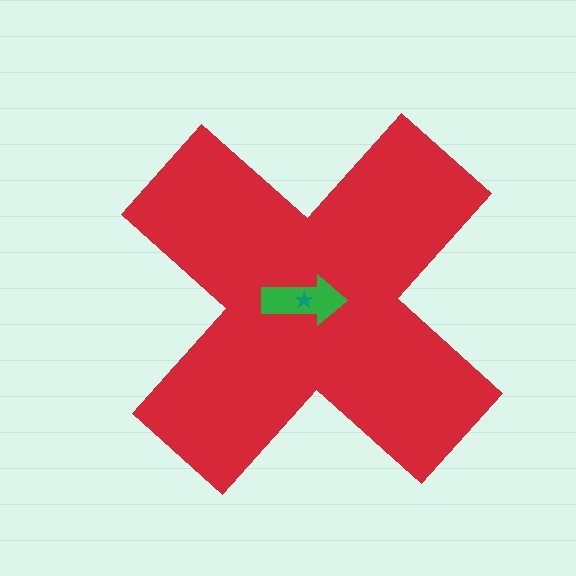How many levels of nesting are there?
3.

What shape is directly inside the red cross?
The green arrow.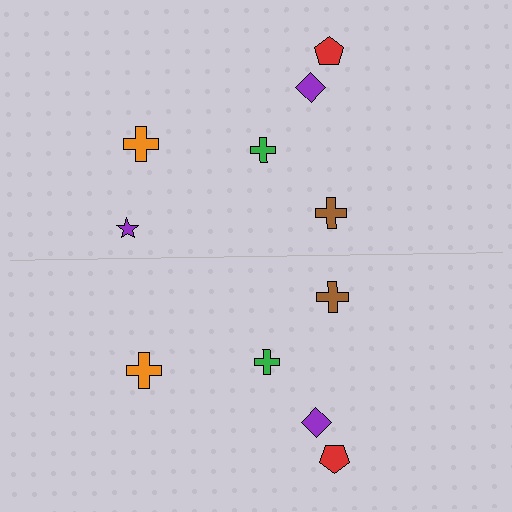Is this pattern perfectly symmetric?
No, the pattern is not perfectly symmetric. A purple star is missing from the bottom side.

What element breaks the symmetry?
A purple star is missing from the bottom side.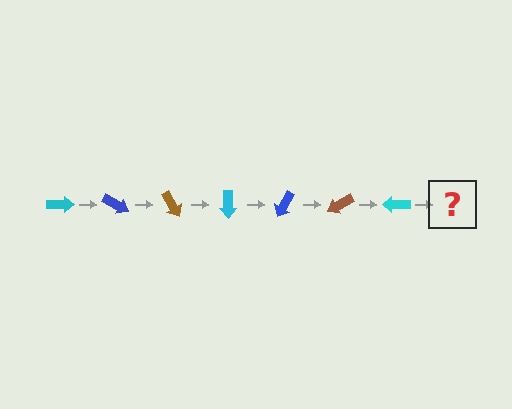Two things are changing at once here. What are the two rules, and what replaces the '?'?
The two rules are that it rotates 30 degrees each step and the color cycles through cyan, blue, and brown. The '?' should be a blue arrow, rotated 210 degrees from the start.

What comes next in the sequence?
The next element should be a blue arrow, rotated 210 degrees from the start.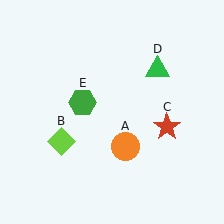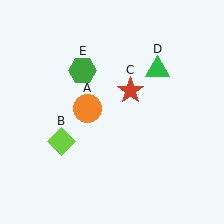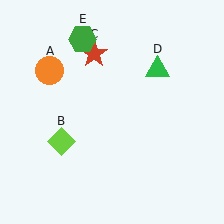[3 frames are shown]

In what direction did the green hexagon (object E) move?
The green hexagon (object E) moved up.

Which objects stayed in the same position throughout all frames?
Lime diamond (object B) and green triangle (object D) remained stationary.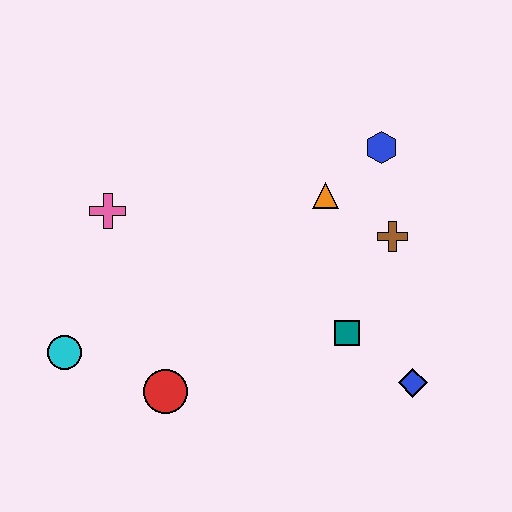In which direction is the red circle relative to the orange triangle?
The red circle is below the orange triangle.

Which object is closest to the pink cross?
The cyan circle is closest to the pink cross.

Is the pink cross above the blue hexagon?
No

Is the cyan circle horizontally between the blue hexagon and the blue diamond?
No